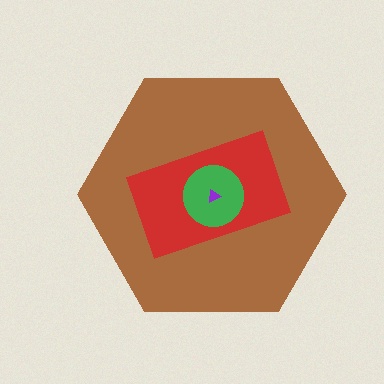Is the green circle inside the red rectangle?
Yes.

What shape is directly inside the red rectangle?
The green circle.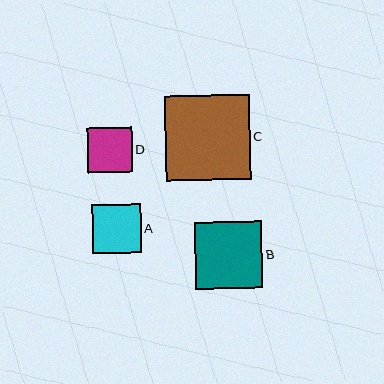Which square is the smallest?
Square D is the smallest with a size of approximately 45 pixels.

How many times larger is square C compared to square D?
Square C is approximately 1.9 times the size of square D.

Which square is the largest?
Square C is the largest with a size of approximately 85 pixels.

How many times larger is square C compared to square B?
Square C is approximately 1.3 times the size of square B.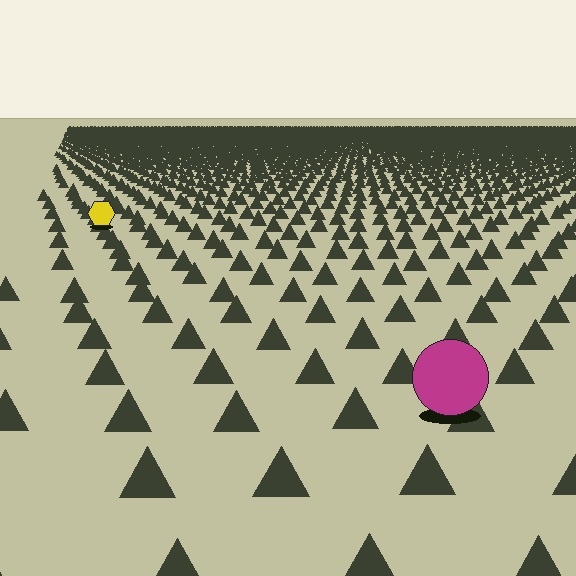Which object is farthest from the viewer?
The yellow hexagon is farthest from the viewer. It appears smaller and the ground texture around it is denser.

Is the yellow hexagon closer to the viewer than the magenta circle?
No. The magenta circle is closer — you can tell from the texture gradient: the ground texture is coarser near it.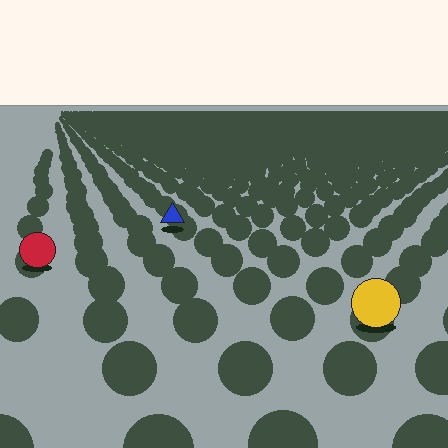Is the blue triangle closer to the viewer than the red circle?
No. The red circle is closer — you can tell from the texture gradient: the ground texture is coarser near it.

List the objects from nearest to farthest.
From nearest to farthest: the yellow circle, the red circle, the blue triangle.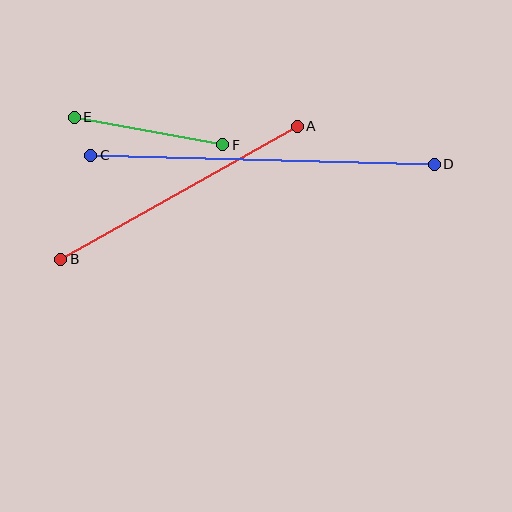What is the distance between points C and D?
The distance is approximately 344 pixels.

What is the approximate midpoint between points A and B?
The midpoint is at approximately (179, 193) pixels.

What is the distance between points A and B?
The distance is approximately 271 pixels.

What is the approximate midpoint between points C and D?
The midpoint is at approximately (262, 160) pixels.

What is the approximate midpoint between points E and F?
The midpoint is at approximately (149, 131) pixels.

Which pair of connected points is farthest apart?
Points C and D are farthest apart.